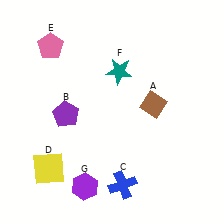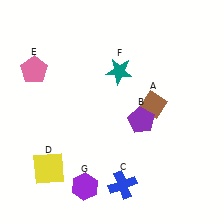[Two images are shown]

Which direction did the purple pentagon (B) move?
The purple pentagon (B) moved right.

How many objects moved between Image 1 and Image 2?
2 objects moved between the two images.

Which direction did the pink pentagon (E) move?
The pink pentagon (E) moved down.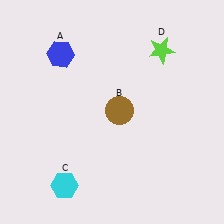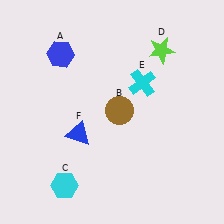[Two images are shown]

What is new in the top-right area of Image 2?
A cyan cross (E) was added in the top-right area of Image 2.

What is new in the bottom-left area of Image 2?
A blue triangle (F) was added in the bottom-left area of Image 2.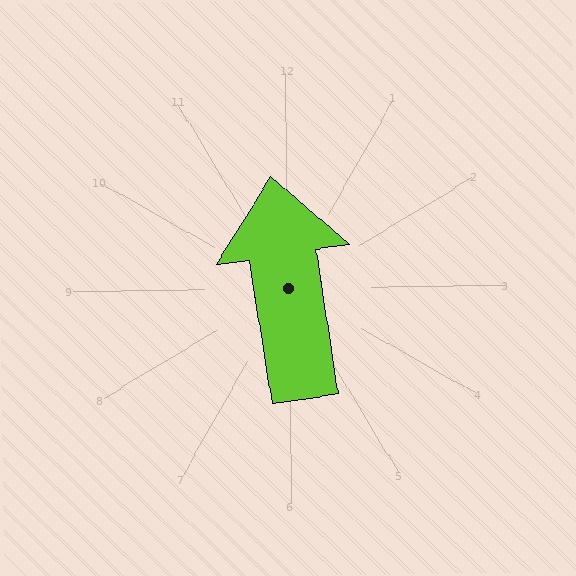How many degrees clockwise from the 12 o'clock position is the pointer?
Approximately 352 degrees.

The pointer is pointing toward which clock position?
Roughly 12 o'clock.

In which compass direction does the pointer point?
North.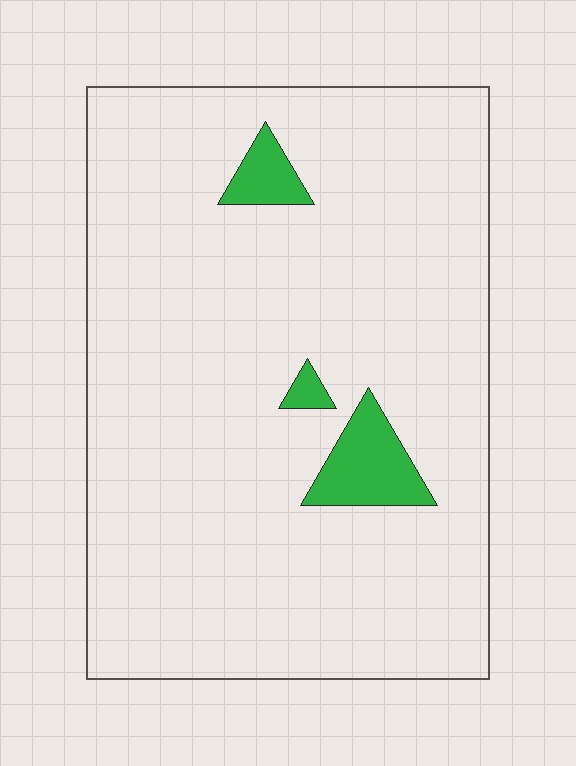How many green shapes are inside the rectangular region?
3.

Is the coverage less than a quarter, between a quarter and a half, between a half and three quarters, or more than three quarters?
Less than a quarter.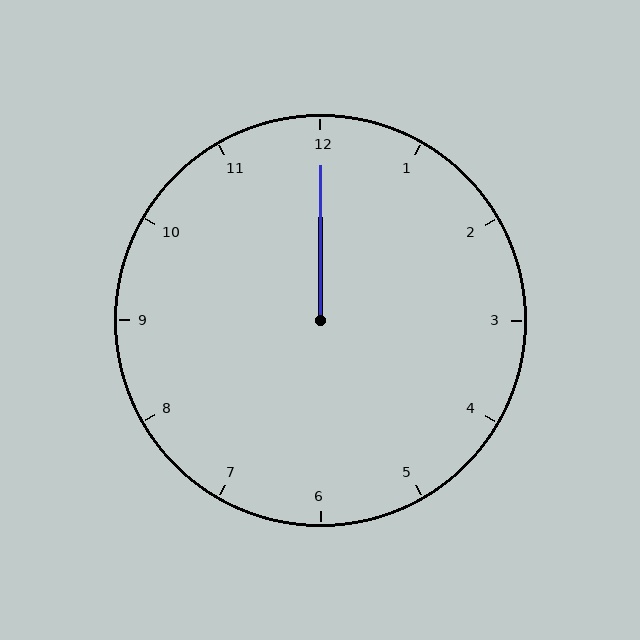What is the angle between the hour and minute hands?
Approximately 0 degrees.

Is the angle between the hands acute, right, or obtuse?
It is acute.